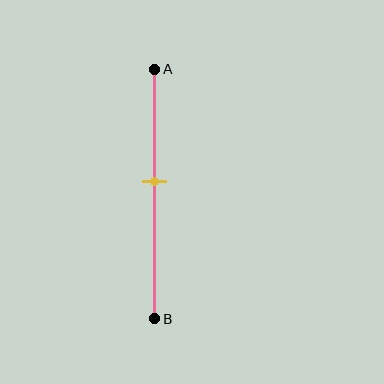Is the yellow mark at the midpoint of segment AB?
No, the mark is at about 45% from A, not at the 50% midpoint.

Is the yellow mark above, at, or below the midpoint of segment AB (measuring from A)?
The yellow mark is above the midpoint of segment AB.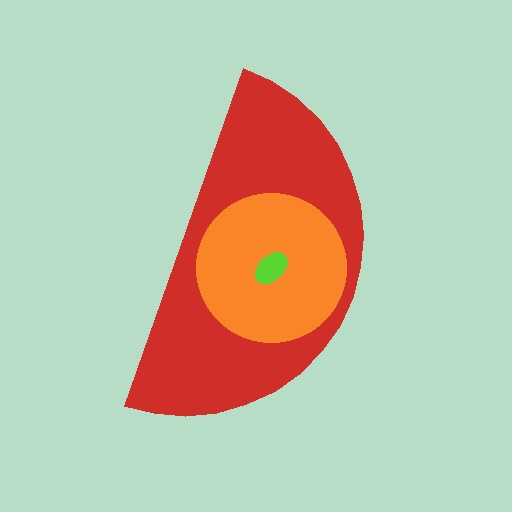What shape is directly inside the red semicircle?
The orange circle.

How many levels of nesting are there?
3.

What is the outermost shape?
The red semicircle.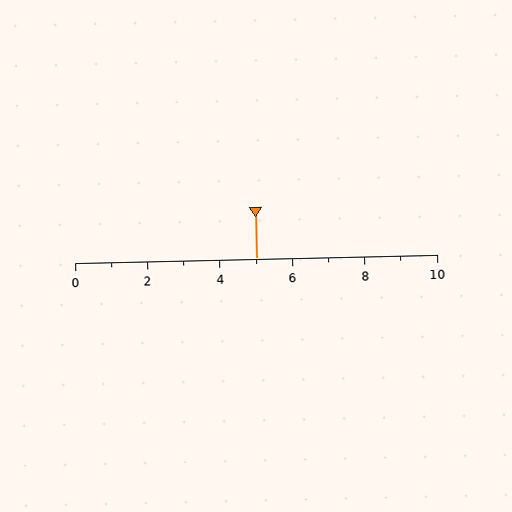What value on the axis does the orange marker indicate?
The marker indicates approximately 5.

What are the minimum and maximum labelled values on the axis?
The axis runs from 0 to 10.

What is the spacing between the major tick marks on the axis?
The major ticks are spaced 2 apart.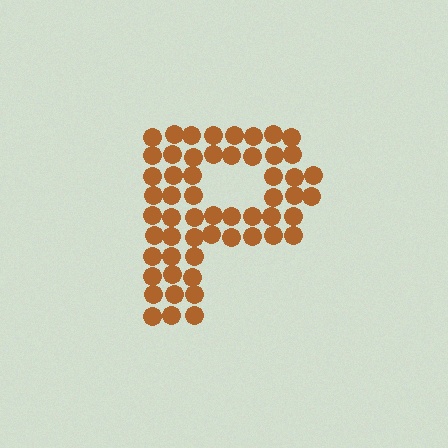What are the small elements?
The small elements are circles.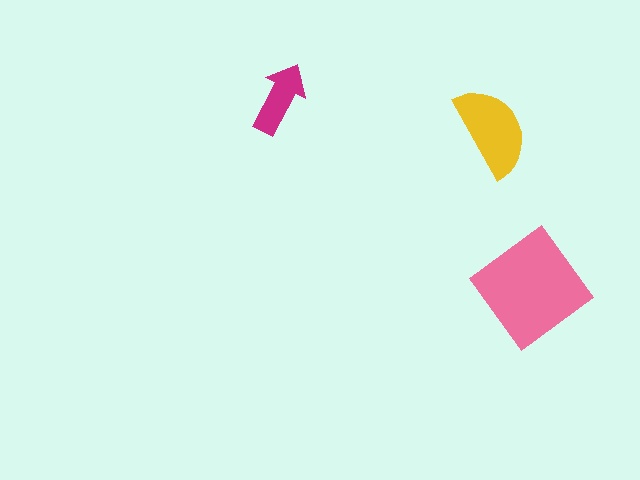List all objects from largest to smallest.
The pink diamond, the yellow semicircle, the magenta arrow.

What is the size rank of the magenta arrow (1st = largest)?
3rd.